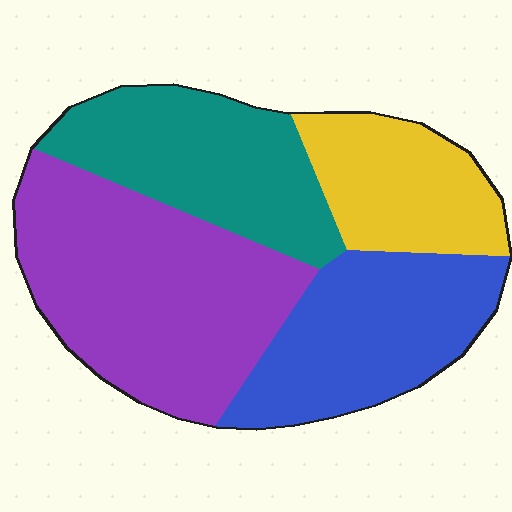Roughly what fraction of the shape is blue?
Blue takes up less than a quarter of the shape.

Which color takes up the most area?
Purple, at roughly 35%.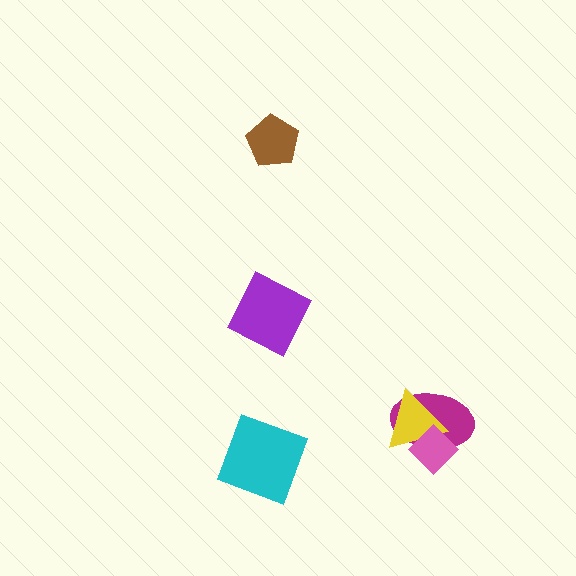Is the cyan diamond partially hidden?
No, no other shape covers it.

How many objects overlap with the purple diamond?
0 objects overlap with the purple diamond.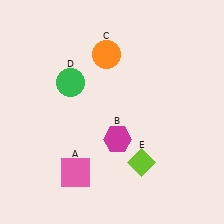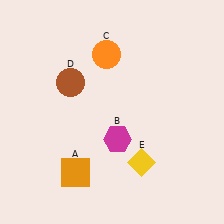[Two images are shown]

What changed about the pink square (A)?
In Image 1, A is pink. In Image 2, it changed to orange.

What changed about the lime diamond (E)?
In Image 1, E is lime. In Image 2, it changed to yellow.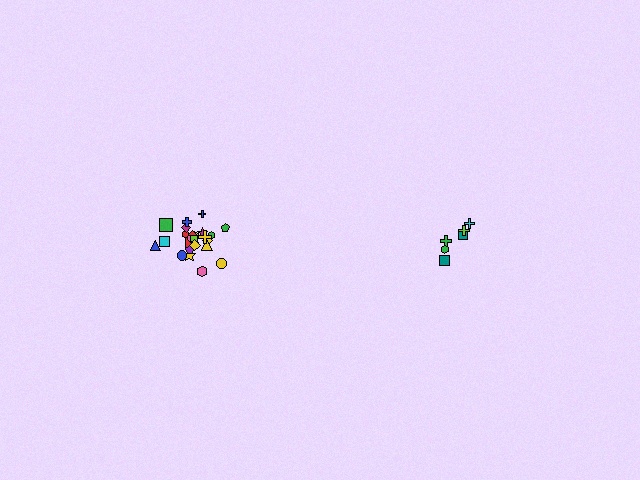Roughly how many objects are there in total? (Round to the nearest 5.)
Roughly 30 objects in total.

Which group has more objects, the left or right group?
The left group.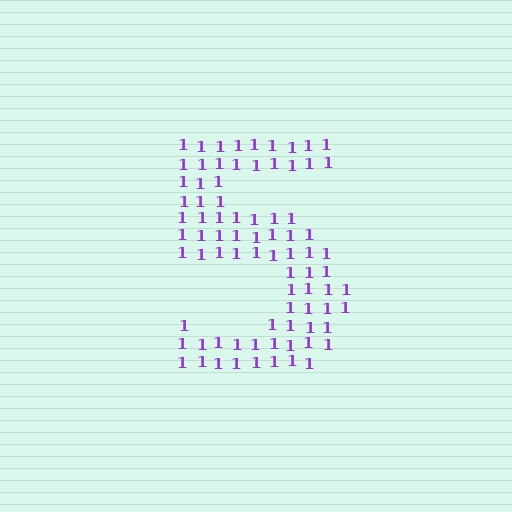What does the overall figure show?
The overall figure shows the digit 5.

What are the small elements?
The small elements are digit 1's.